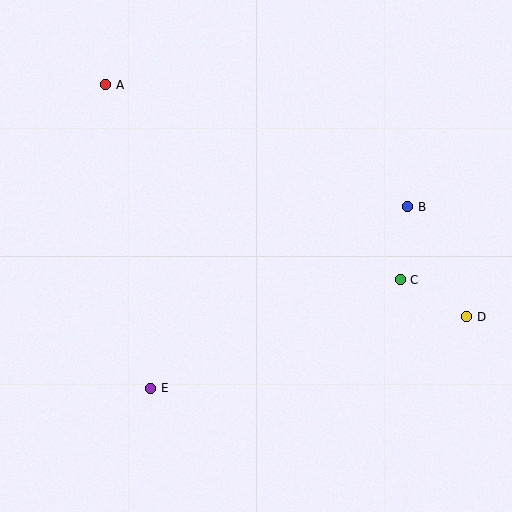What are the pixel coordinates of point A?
Point A is at (106, 85).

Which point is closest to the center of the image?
Point C at (400, 280) is closest to the center.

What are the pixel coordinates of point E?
Point E is at (151, 388).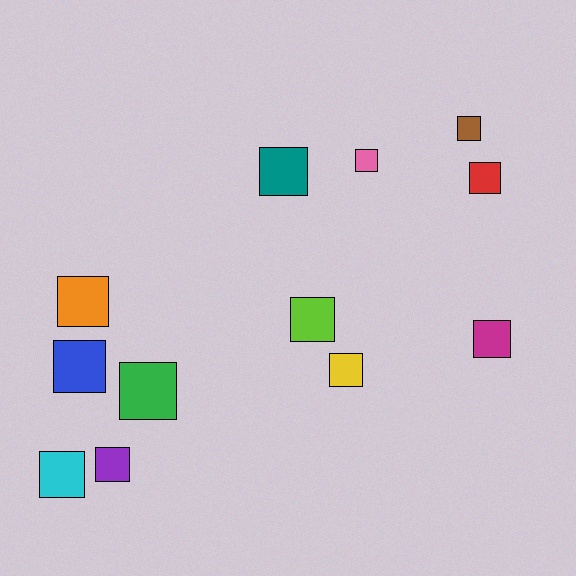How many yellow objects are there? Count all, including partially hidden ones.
There is 1 yellow object.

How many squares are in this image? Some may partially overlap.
There are 12 squares.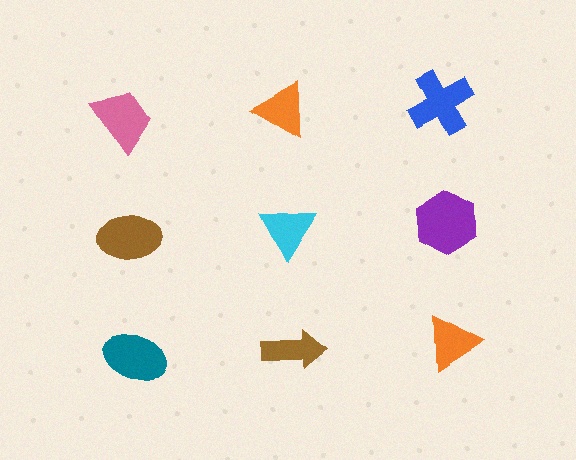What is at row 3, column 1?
A teal ellipse.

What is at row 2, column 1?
A brown ellipse.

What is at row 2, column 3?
A purple hexagon.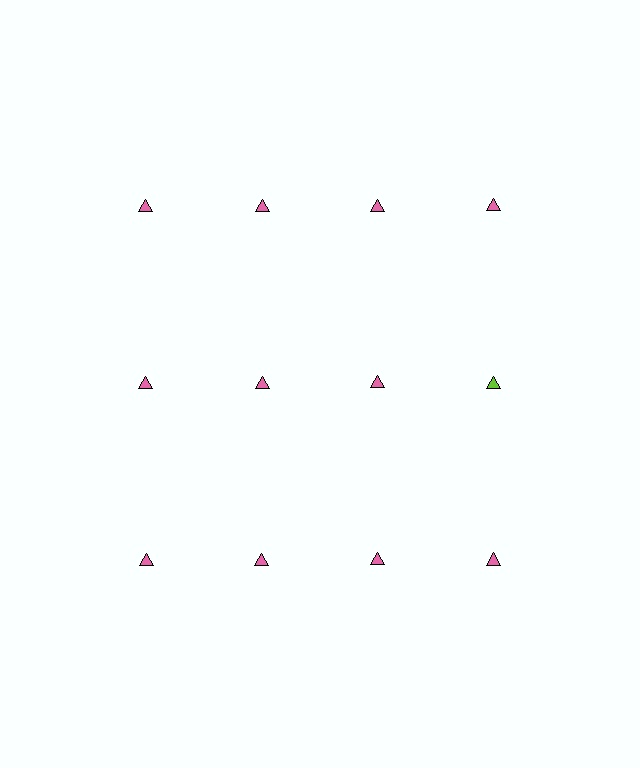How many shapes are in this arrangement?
There are 12 shapes arranged in a grid pattern.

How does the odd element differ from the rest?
It has a different color: lime instead of pink.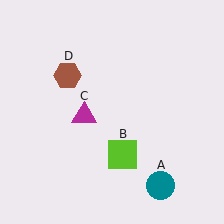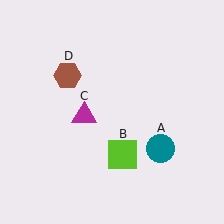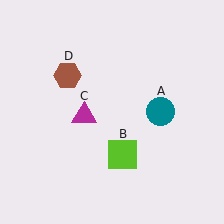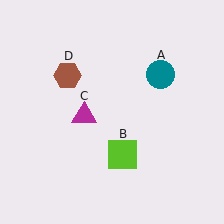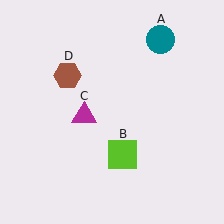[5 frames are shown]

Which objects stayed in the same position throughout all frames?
Lime square (object B) and magenta triangle (object C) and brown hexagon (object D) remained stationary.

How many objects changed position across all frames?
1 object changed position: teal circle (object A).